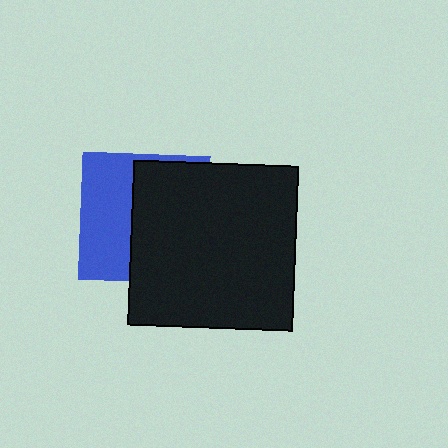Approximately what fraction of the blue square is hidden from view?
Roughly 57% of the blue square is hidden behind the black square.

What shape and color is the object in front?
The object in front is a black square.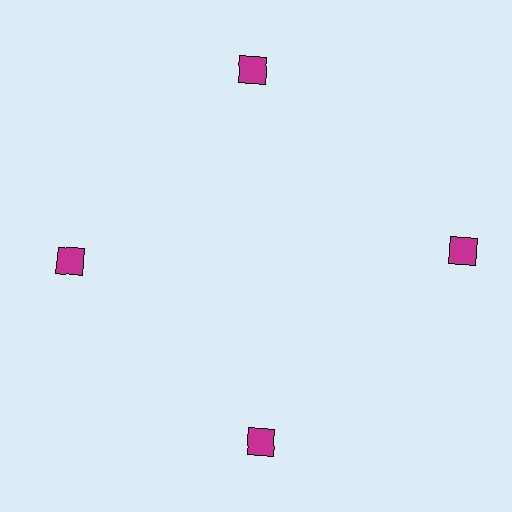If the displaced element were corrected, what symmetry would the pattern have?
It would have 4-fold rotational symmetry — the pattern would map onto itself every 90 degrees.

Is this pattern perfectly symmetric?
No. The 4 magenta diamonds are arranged in a ring, but one element near the 3 o'clock position is pushed outward from the center, breaking the 4-fold rotational symmetry.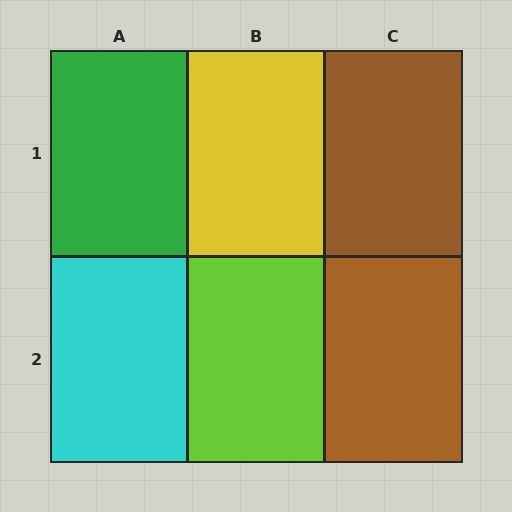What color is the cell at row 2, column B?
Lime.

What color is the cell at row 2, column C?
Brown.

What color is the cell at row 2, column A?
Cyan.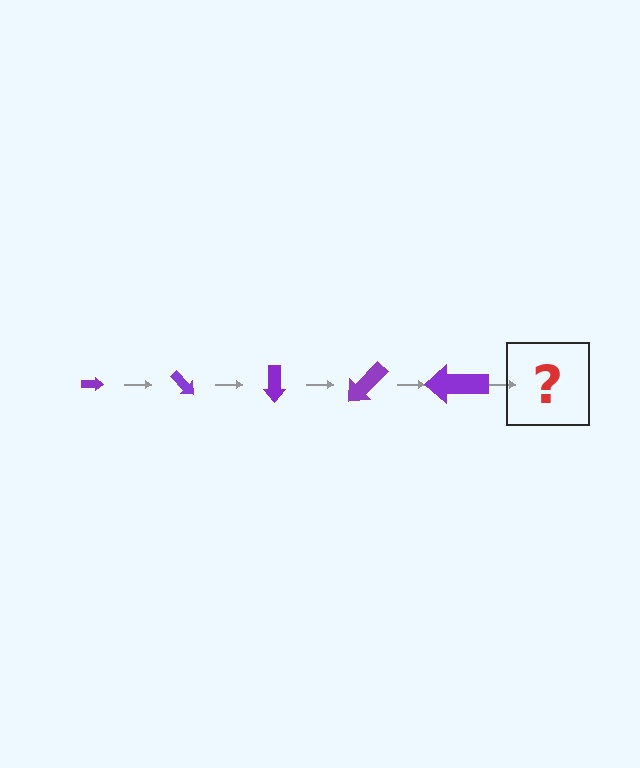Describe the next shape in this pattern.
It should be an arrow, larger than the previous one and rotated 225 degrees from the start.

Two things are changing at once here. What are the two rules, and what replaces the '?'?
The two rules are that the arrow grows larger each step and it rotates 45 degrees each step. The '?' should be an arrow, larger than the previous one and rotated 225 degrees from the start.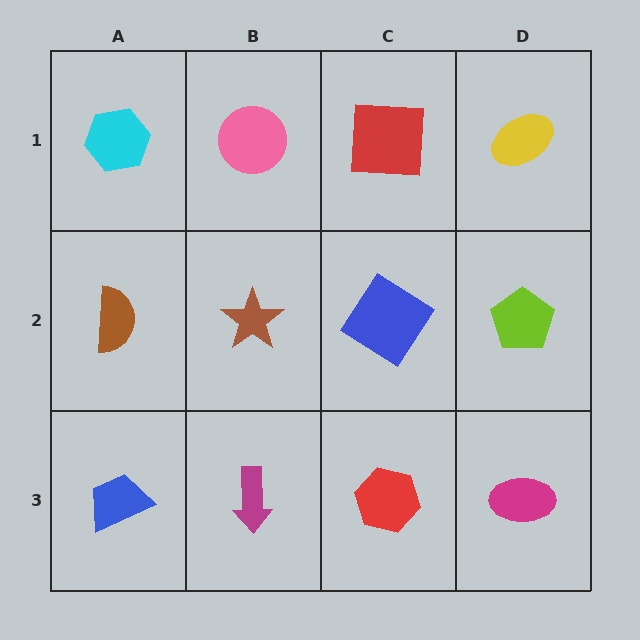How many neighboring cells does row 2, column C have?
4.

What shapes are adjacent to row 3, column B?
A brown star (row 2, column B), a blue trapezoid (row 3, column A), a red hexagon (row 3, column C).